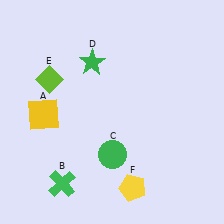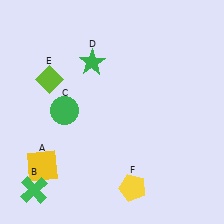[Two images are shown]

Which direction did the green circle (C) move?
The green circle (C) moved left.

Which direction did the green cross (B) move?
The green cross (B) moved left.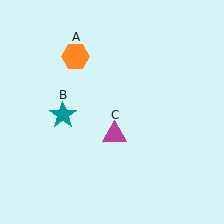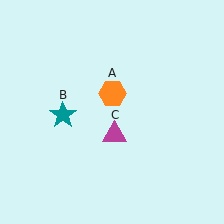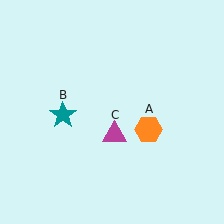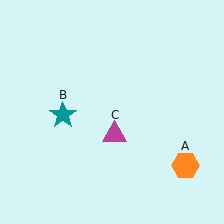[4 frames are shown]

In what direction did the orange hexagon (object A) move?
The orange hexagon (object A) moved down and to the right.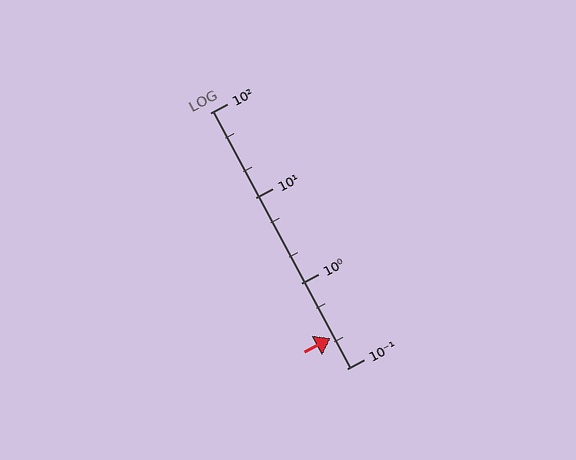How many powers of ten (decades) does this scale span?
The scale spans 3 decades, from 0.1 to 100.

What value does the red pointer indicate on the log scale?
The pointer indicates approximately 0.23.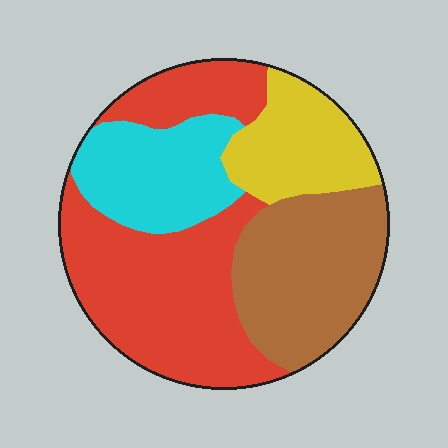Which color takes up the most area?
Red, at roughly 40%.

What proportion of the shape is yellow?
Yellow takes up less than a quarter of the shape.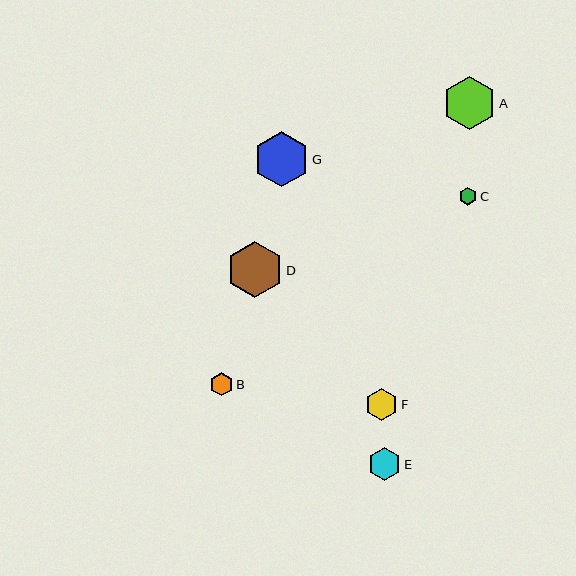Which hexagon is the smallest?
Hexagon C is the smallest with a size of approximately 18 pixels.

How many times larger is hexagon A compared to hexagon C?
Hexagon A is approximately 3.0 times the size of hexagon C.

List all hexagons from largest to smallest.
From largest to smallest: D, G, A, F, E, B, C.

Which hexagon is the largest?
Hexagon D is the largest with a size of approximately 56 pixels.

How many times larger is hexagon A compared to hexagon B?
Hexagon A is approximately 2.3 times the size of hexagon B.